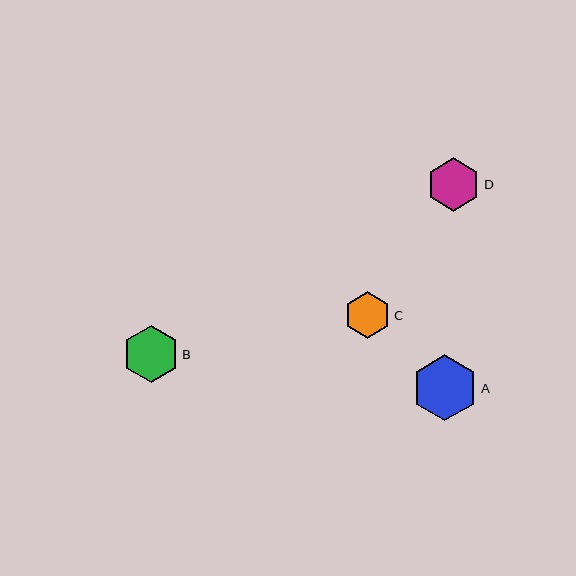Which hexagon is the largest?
Hexagon A is the largest with a size of approximately 66 pixels.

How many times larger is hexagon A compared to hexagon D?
Hexagon A is approximately 1.2 times the size of hexagon D.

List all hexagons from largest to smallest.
From largest to smallest: A, B, D, C.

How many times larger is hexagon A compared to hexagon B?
Hexagon A is approximately 1.2 times the size of hexagon B.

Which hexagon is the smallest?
Hexagon C is the smallest with a size of approximately 47 pixels.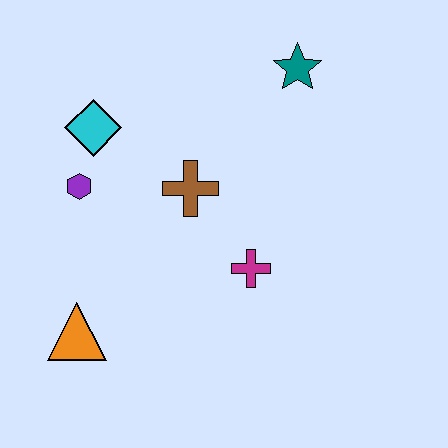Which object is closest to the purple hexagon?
The cyan diamond is closest to the purple hexagon.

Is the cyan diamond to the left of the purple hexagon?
No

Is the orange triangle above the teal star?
No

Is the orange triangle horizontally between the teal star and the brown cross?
No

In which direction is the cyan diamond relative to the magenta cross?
The cyan diamond is to the left of the magenta cross.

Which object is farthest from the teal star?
The orange triangle is farthest from the teal star.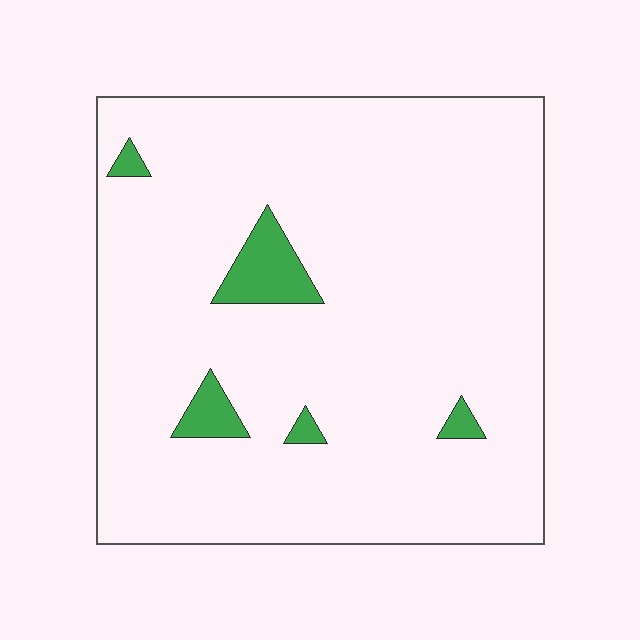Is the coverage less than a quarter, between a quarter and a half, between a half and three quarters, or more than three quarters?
Less than a quarter.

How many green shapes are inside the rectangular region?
5.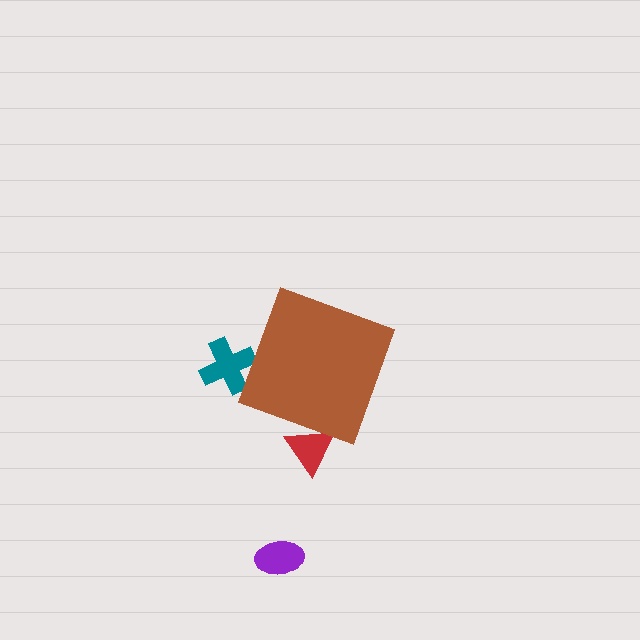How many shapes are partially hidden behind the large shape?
2 shapes are partially hidden.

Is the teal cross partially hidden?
Yes, the teal cross is partially hidden behind the brown diamond.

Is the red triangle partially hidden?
Yes, the red triangle is partially hidden behind the brown diamond.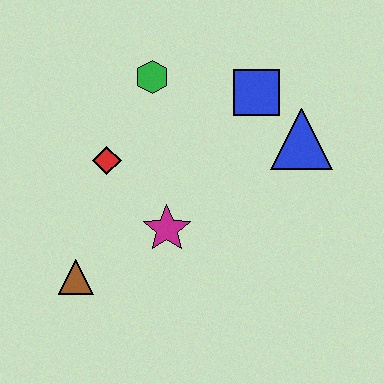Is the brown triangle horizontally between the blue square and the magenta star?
No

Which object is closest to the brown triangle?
The magenta star is closest to the brown triangle.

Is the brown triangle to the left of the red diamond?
Yes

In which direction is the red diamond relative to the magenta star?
The red diamond is above the magenta star.